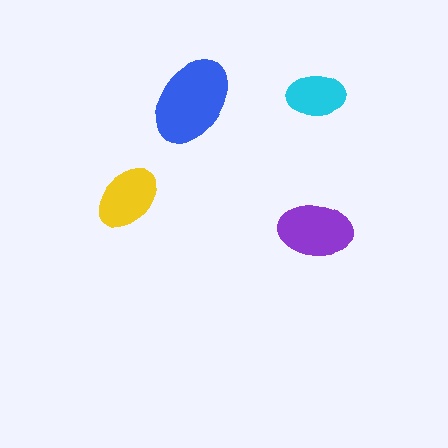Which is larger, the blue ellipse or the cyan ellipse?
The blue one.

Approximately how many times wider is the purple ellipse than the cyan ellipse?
About 1.5 times wider.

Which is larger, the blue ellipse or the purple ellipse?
The blue one.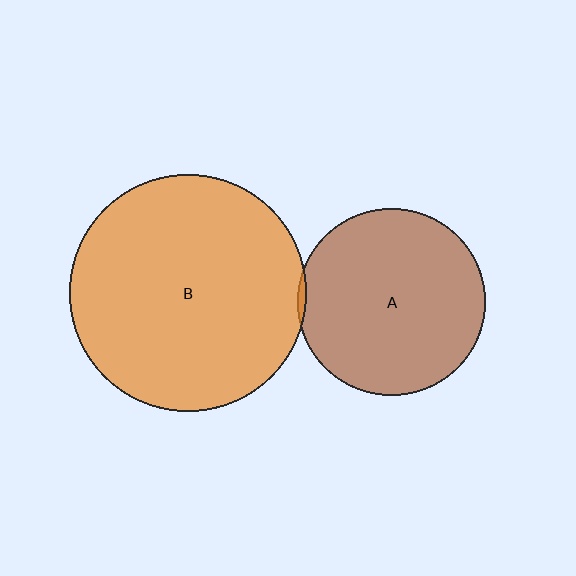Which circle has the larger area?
Circle B (orange).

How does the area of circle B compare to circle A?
Approximately 1.6 times.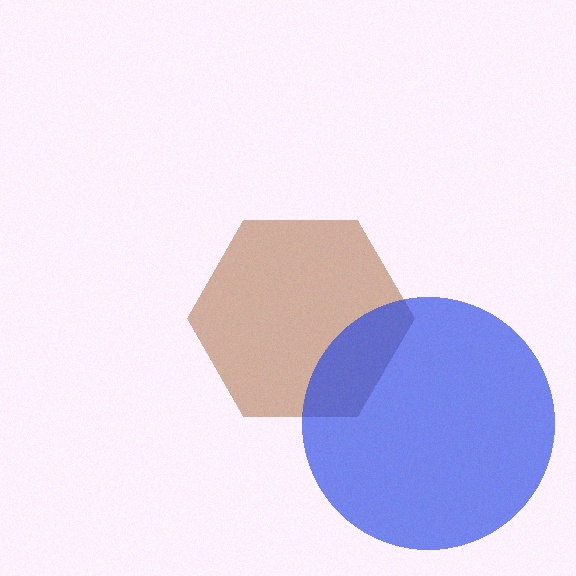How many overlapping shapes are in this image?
There are 2 overlapping shapes in the image.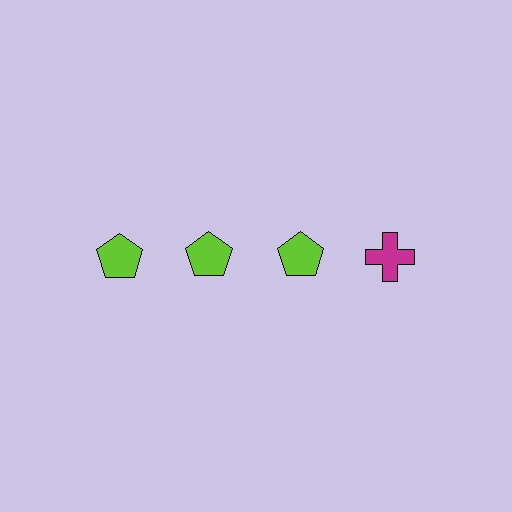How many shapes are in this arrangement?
There are 4 shapes arranged in a grid pattern.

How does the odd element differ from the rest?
It differs in both color (magenta instead of lime) and shape (cross instead of pentagon).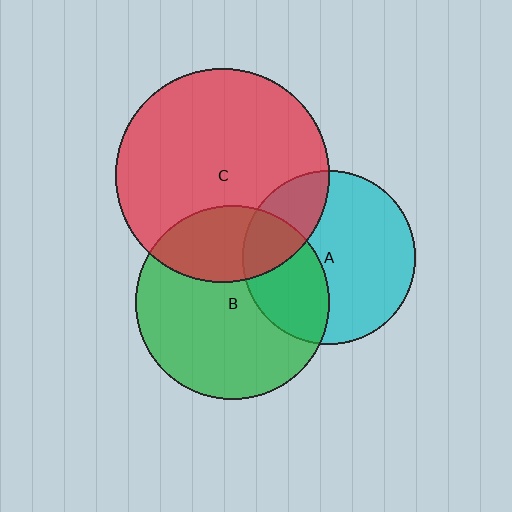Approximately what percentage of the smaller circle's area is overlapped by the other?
Approximately 35%.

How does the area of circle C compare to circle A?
Approximately 1.5 times.